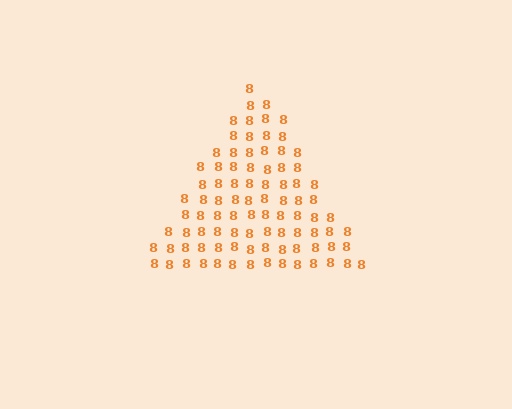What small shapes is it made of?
It is made of small digit 8's.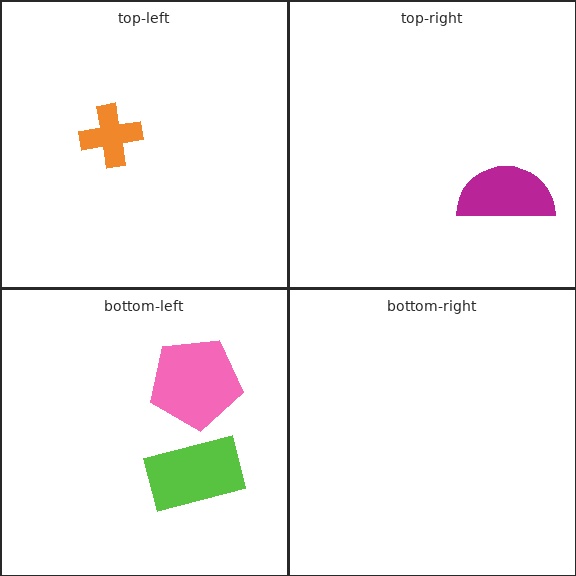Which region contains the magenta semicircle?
The top-right region.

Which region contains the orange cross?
The top-left region.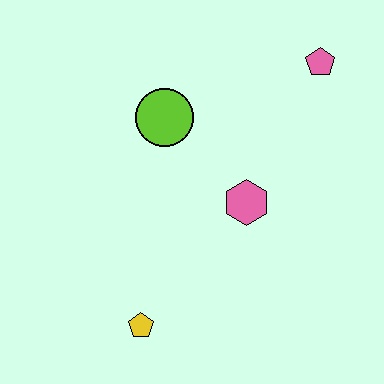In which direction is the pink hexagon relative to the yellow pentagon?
The pink hexagon is above the yellow pentagon.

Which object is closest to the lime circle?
The pink hexagon is closest to the lime circle.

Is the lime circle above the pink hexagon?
Yes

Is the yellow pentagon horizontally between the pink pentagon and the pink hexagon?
No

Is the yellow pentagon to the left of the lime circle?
Yes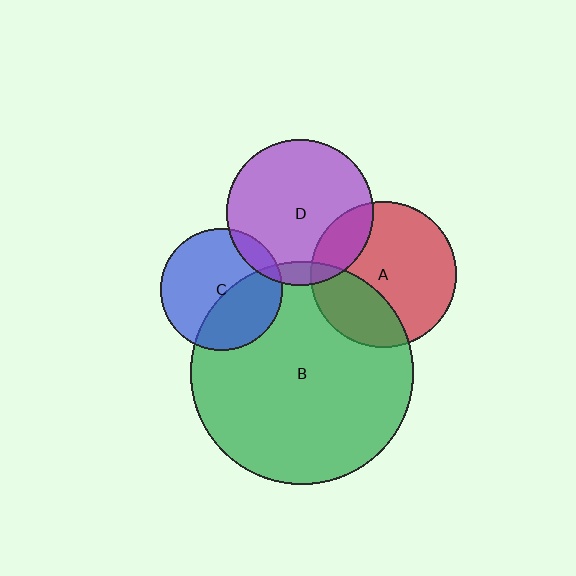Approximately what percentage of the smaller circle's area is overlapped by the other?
Approximately 30%.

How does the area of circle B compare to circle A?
Approximately 2.3 times.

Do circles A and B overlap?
Yes.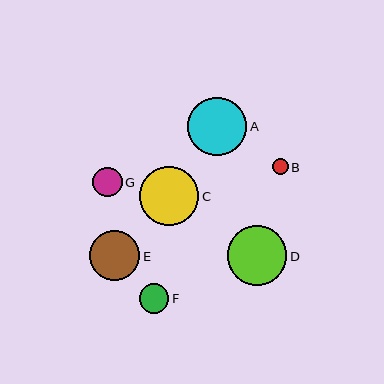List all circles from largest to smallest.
From largest to smallest: D, C, A, E, G, F, B.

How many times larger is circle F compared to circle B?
Circle F is approximately 1.8 times the size of circle B.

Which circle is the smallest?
Circle B is the smallest with a size of approximately 16 pixels.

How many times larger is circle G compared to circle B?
Circle G is approximately 1.8 times the size of circle B.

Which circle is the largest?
Circle D is the largest with a size of approximately 60 pixels.